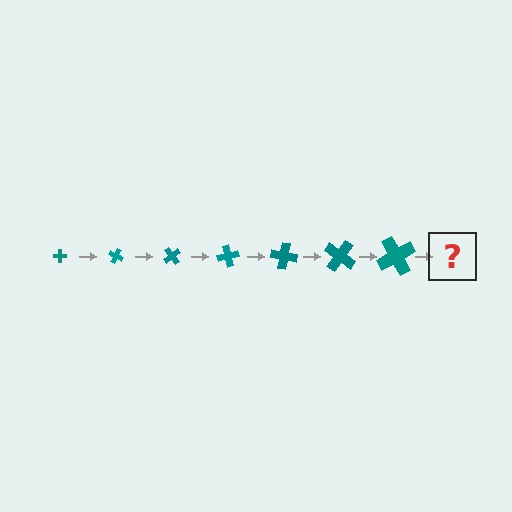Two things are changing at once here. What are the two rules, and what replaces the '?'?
The two rules are that the cross grows larger each step and it rotates 25 degrees each step. The '?' should be a cross, larger than the previous one and rotated 175 degrees from the start.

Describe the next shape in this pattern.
It should be a cross, larger than the previous one and rotated 175 degrees from the start.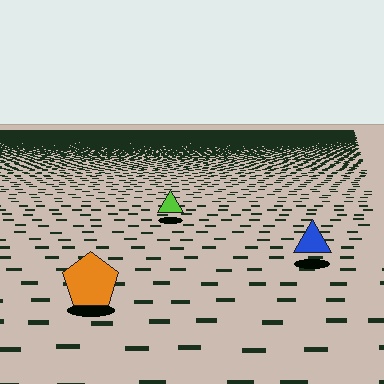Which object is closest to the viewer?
The orange pentagon is closest. The texture marks near it are larger and more spread out.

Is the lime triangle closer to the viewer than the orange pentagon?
No. The orange pentagon is closer — you can tell from the texture gradient: the ground texture is coarser near it.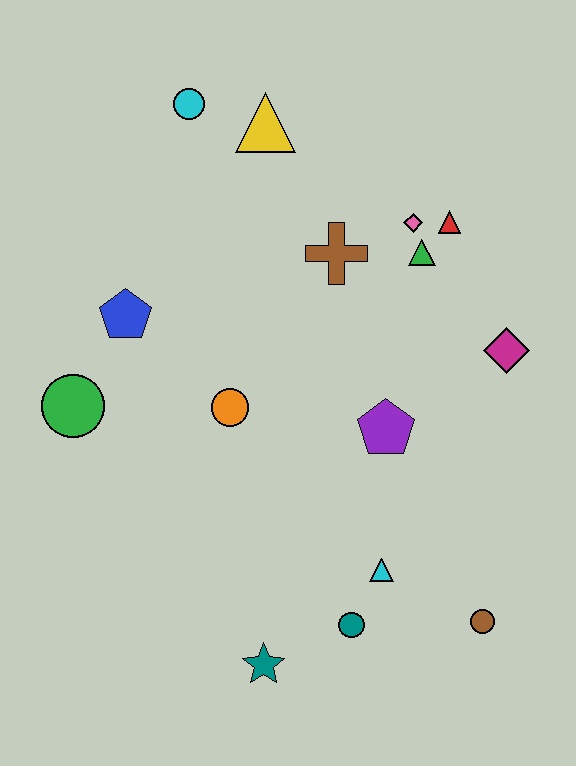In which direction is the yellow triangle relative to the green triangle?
The yellow triangle is to the left of the green triangle.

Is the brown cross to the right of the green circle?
Yes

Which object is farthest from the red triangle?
The teal star is farthest from the red triangle.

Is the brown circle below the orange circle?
Yes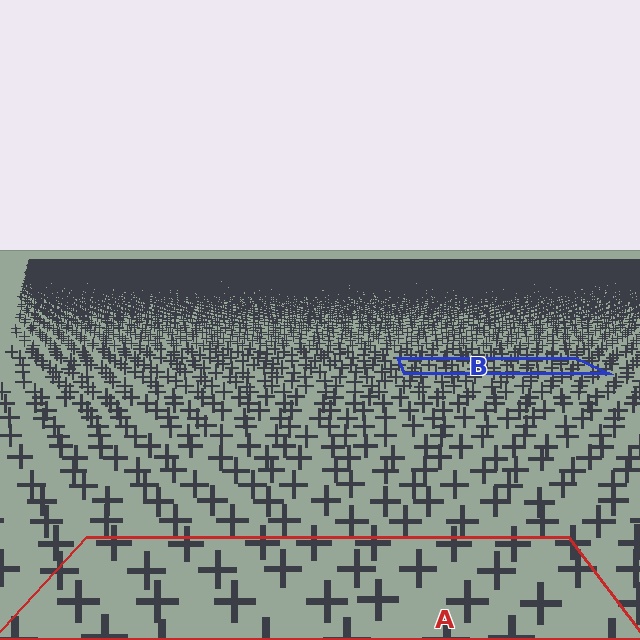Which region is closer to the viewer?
Region A is closer. The texture elements there are larger and more spread out.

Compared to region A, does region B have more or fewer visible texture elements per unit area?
Region B has more texture elements per unit area — they are packed more densely because it is farther away.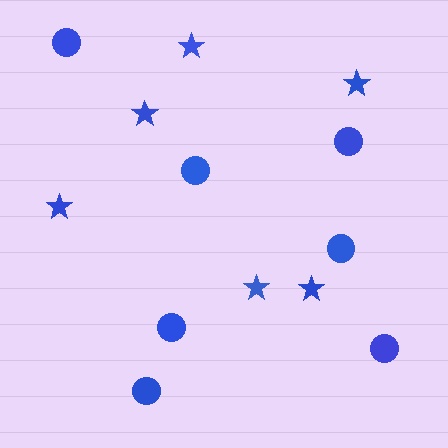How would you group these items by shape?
There are 2 groups: one group of stars (6) and one group of circles (7).